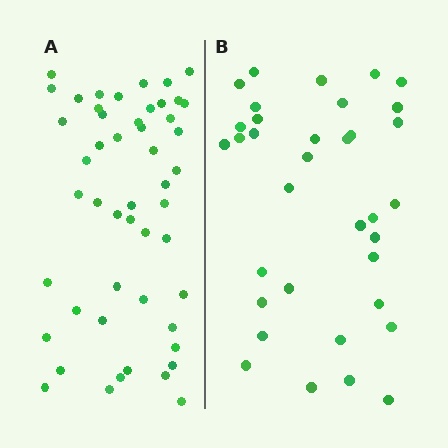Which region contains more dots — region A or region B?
Region A (the left region) has more dots.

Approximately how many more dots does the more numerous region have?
Region A has approximately 15 more dots than region B.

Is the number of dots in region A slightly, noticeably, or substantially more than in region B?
Region A has noticeably more, but not dramatically so. The ratio is roughly 1.4 to 1.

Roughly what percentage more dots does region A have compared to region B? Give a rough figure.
About 45% more.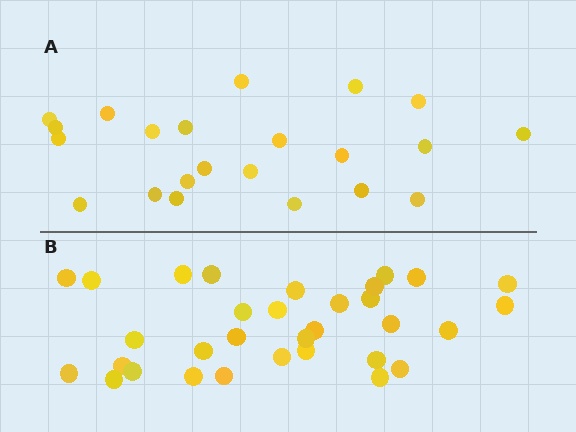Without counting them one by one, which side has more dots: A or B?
Region B (the bottom region) has more dots.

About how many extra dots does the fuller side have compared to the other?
Region B has roughly 10 or so more dots than region A.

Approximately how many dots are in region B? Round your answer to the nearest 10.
About 30 dots. (The exact count is 32, which rounds to 30.)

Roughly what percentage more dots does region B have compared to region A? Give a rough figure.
About 45% more.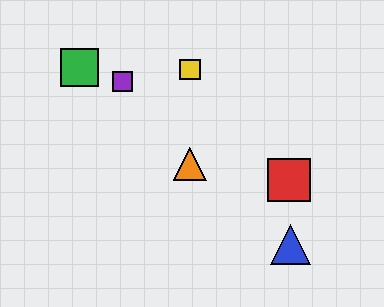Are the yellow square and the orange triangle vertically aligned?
Yes, both are at x≈190.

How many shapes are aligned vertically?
2 shapes (the yellow square, the orange triangle) are aligned vertically.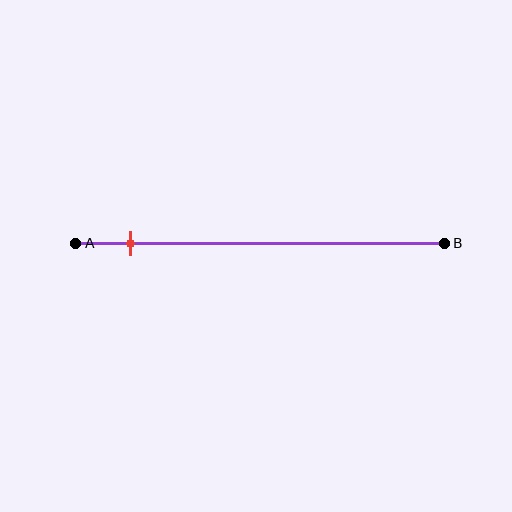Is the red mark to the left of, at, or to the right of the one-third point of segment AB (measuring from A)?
The red mark is to the left of the one-third point of segment AB.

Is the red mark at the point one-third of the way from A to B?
No, the mark is at about 15% from A, not at the 33% one-third point.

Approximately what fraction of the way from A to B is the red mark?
The red mark is approximately 15% of the way from A to B.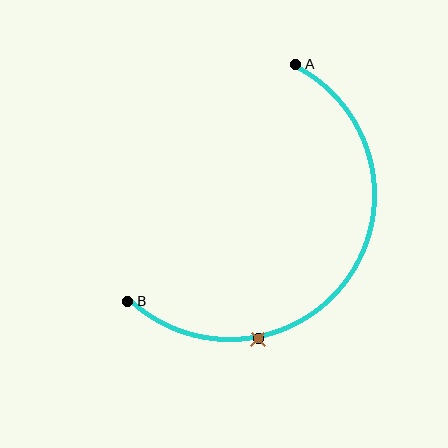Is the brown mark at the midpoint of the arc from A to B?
No. The brown mark lies on the arc but is closer to endpoint B. The arc midpoint would be at the point on the curve equidistant along the arc from both A and B.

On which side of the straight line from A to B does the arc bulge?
The arc bulges below and to the right of the straight line connecting A and B.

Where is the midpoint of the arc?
The arc midpoint is the point on the curve farthest from the straight line joining A and B. It sits below and to the right of that line.